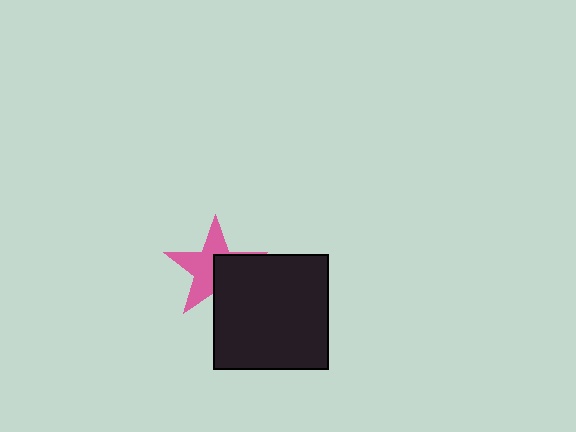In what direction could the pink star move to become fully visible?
The pink star could move toward the upper-left. That would shift it out from behind the black square entirely.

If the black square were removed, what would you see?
You would see the complete pink star.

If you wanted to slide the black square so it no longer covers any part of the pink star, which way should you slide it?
Slide it toward the lower-right — that is the most direct way to separate the two shapes.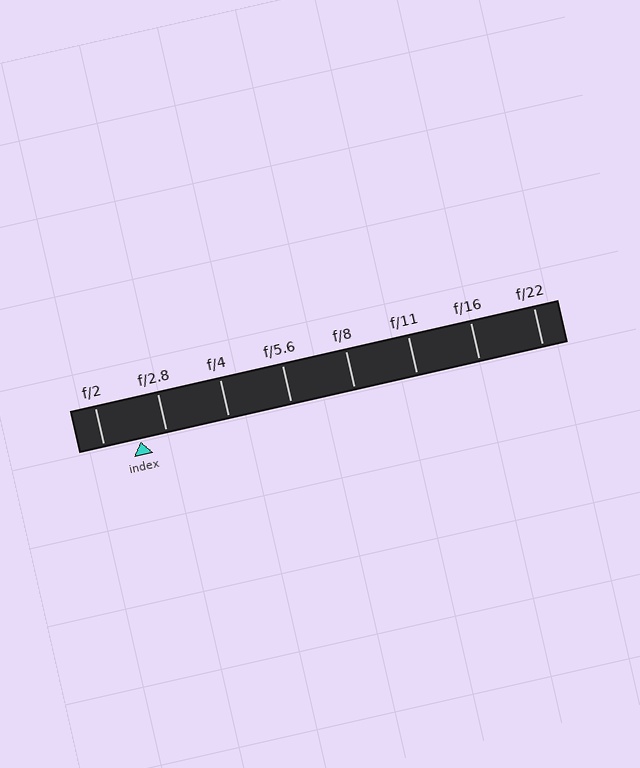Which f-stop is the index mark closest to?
The index mark is closest to f/2.8.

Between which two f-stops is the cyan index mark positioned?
The index mark is between f/2 and f/2.8.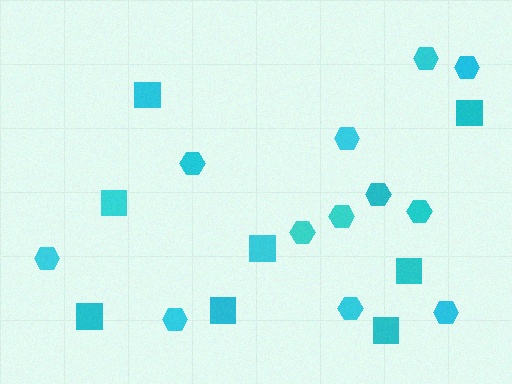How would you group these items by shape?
There are 2 groups: one group of squares (8) and one group of hexagons (12).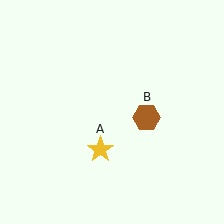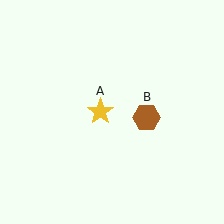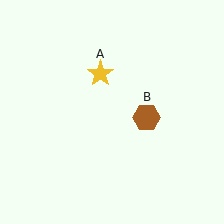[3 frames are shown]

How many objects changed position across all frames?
1 object changed position: yellow star (object A).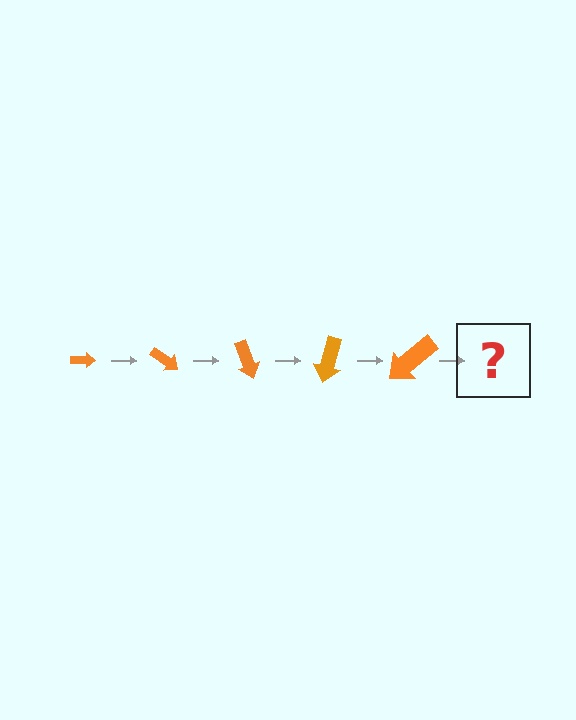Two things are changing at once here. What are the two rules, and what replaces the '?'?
The two rules are that the arrow grows larger each step and it rotates 35 degrees each step. The '?' should be an arrow, larger than the previous one and rotated 175 degrees from the start.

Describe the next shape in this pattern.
It should be an arrow, larger than the previous one and rotated 175 degrees from the start.